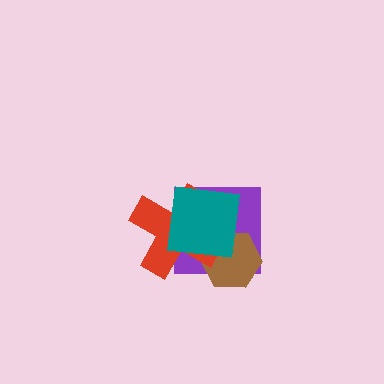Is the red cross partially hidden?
Yes, it is partially covered by another shape.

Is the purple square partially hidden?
Yes, it is partially covered by another shape.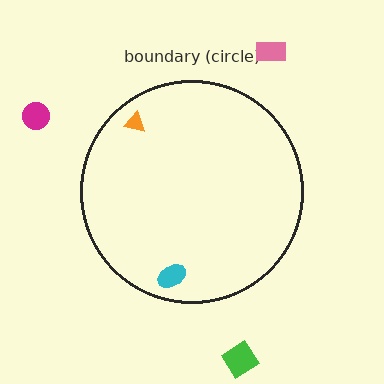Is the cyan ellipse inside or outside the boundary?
Inside.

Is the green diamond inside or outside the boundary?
Outside.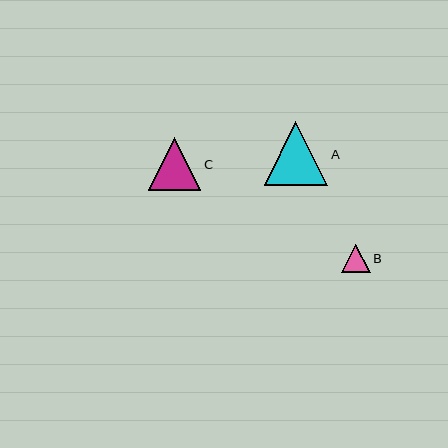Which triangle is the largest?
Triangle A is the largest with a size of approximately 64 pixels.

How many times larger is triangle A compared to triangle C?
Triangle A is approximately 1.2 times the size of triangle C.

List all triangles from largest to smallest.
From largest to smallest: A, C, B.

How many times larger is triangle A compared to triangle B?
Triangle A is approximately 2.2 times the size of triangle B.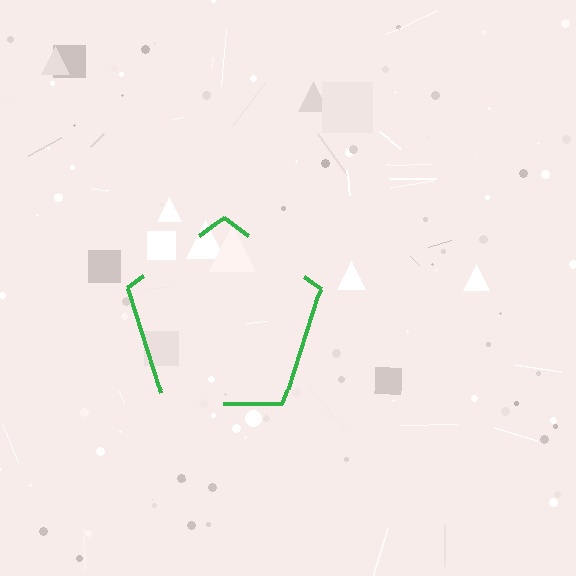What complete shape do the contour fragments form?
The contour fragments form a pentagon.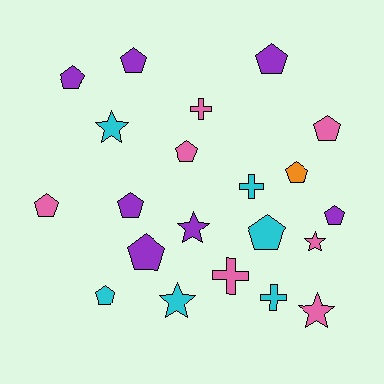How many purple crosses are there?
There are no purple crosses.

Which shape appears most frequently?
Pentagon, with 12 objects.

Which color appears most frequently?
Purple, with 7 objects.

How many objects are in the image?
There are 21 objects.